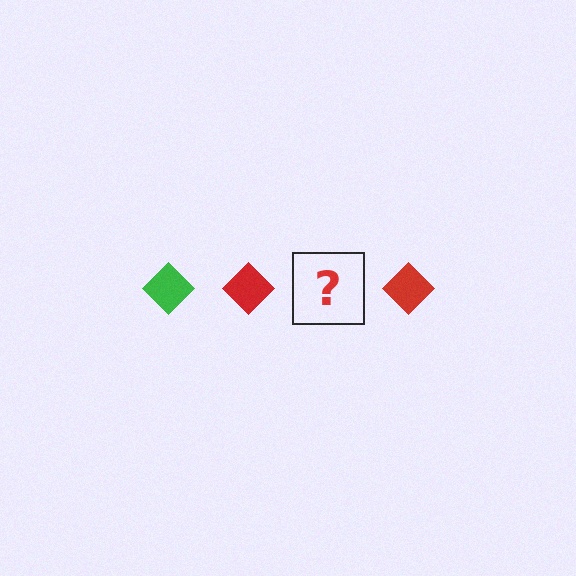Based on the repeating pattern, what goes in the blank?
The blank should be a green diamond.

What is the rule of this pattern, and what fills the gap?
The rule is that the pattern cycles through green, red diamonds. The gap should be filled with a green diamond.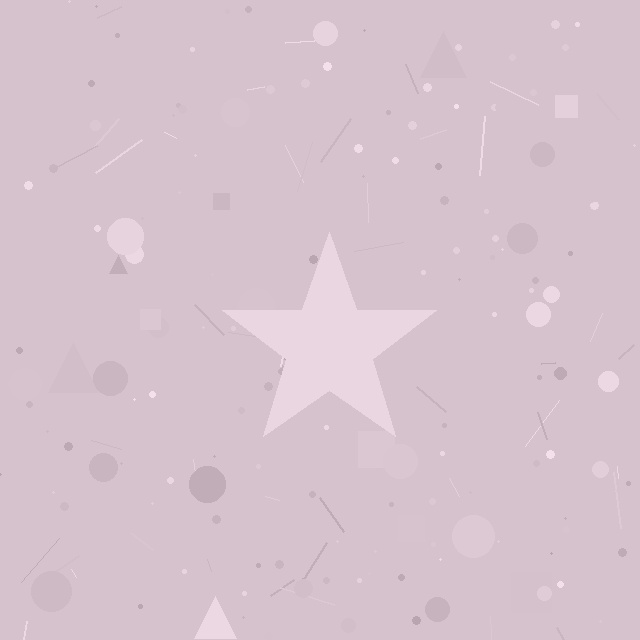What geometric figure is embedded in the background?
A star is embedded in the background.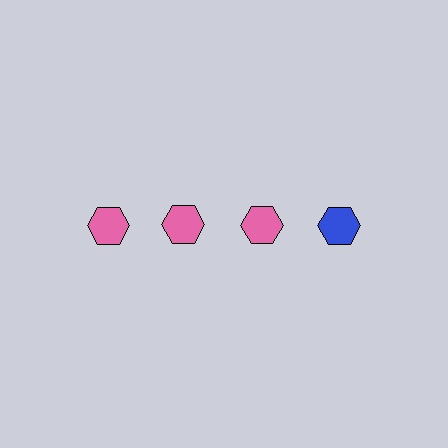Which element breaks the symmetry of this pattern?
The blue hexagon in the top row, second from right column breaks the symmetry. All other shapes are pink hexagons.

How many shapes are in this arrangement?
There are 4 shapes arranged in a grid pattern.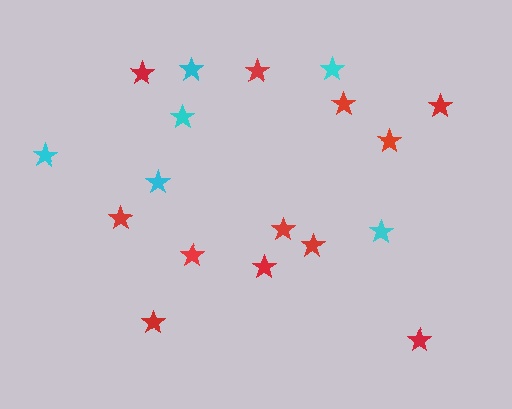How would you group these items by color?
There are 2 groups: one group of red stars (12) and one group of cyan stars (6).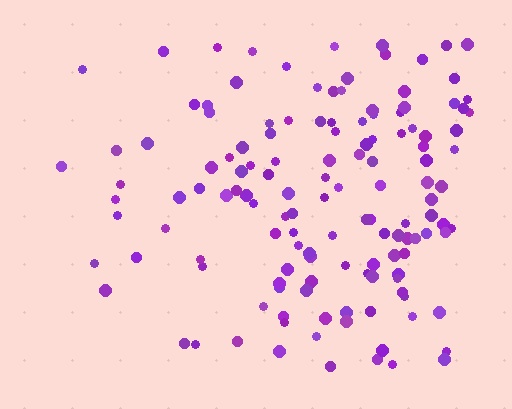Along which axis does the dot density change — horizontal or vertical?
Horizontal.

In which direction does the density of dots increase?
From left to right, with the right side densest.